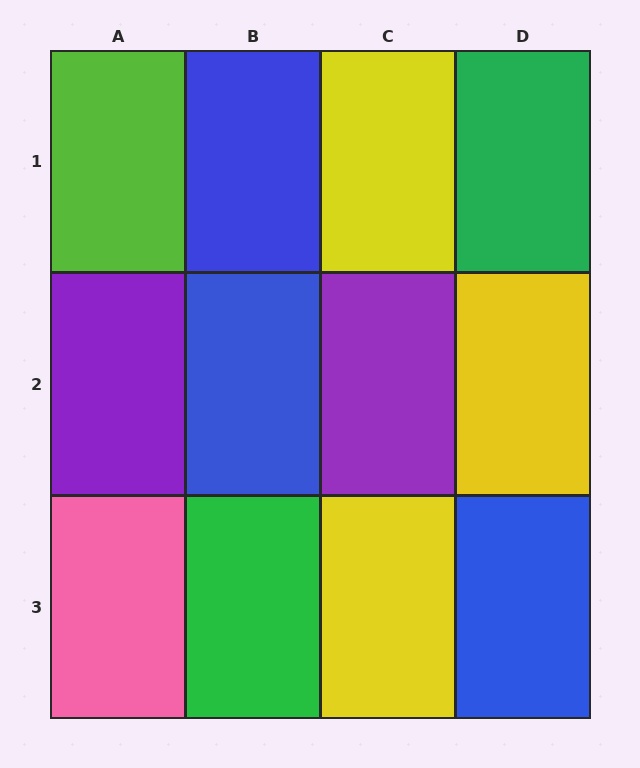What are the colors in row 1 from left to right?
Lime, blue, yellow, green.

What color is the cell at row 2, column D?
Yellow.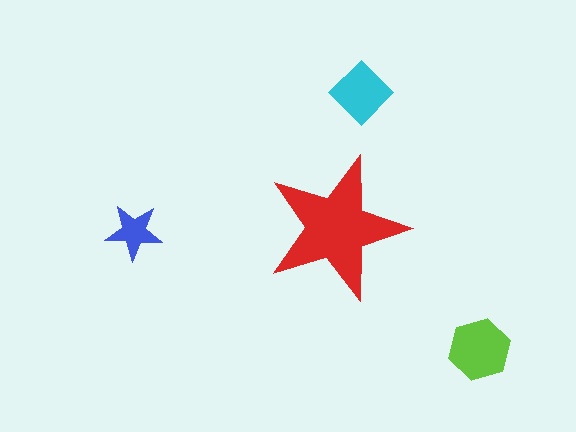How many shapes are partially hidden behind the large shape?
0 shapes are partially hidden.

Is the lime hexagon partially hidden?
No, the lime hexagon is fully visible.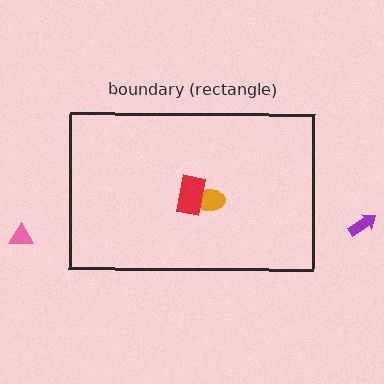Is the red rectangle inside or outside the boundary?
Inside.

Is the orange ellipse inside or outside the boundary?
Inside.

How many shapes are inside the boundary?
2 inside, 2 outside.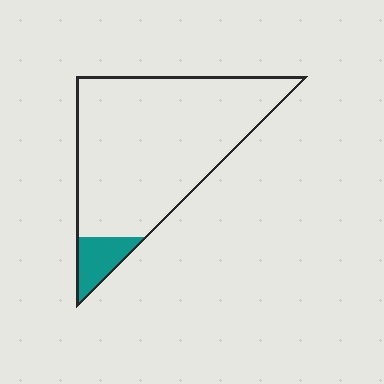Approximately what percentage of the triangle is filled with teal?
Approximately 10%.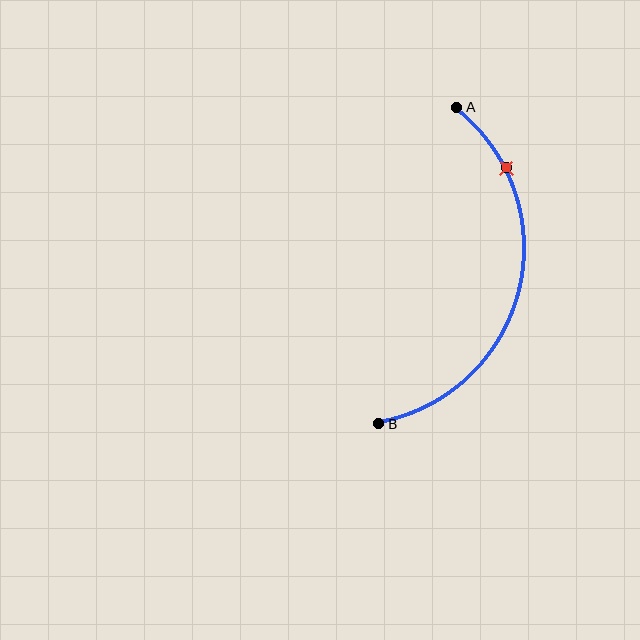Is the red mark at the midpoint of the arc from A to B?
No. The red mark lies on the arc but is closer to endpoint A. The arc midpoint would be at the point on the curve equidistant along the arc from both A and B.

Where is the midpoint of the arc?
The arc midpoint is the point on the curve farthest from the straight line joining A and B. It sits to the right of that line.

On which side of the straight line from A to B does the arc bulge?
The arc bulges to the right of the straight line connecting A and B.